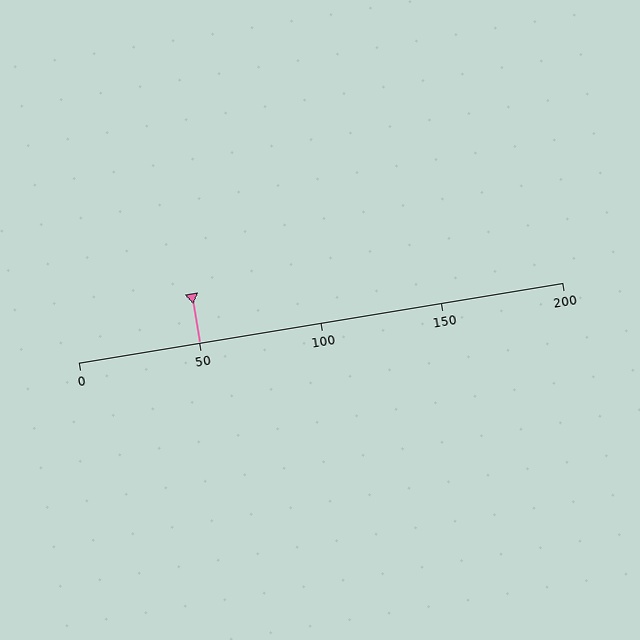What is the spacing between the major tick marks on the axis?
The major ticks are spaced 50 apart.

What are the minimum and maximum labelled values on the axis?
The axis runs from 0 to 200.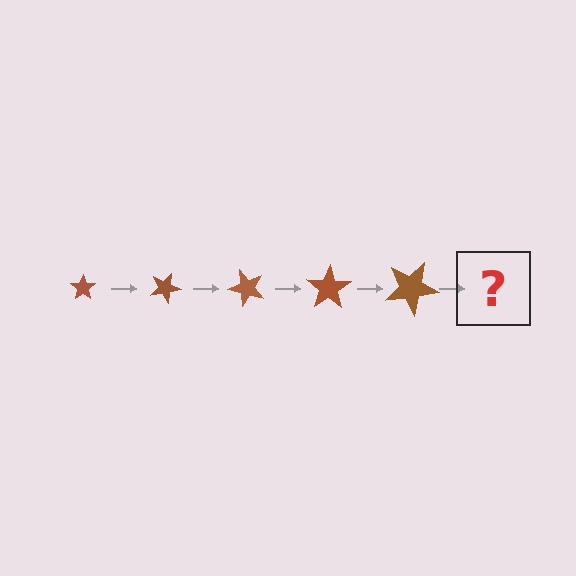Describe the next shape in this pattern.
It should be a star, larger than the previous one and rotated 125 degrees from the start.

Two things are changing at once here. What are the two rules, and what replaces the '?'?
The two rules are that the star grows larger each step and it rotates 25 degrees each step. The '?' should be a star, larger than the previous one and rotated 125 degrees from the start.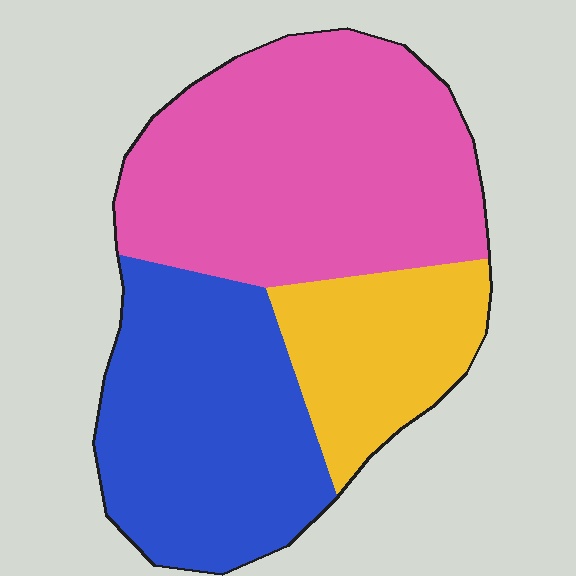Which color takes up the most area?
Pink, at roughly 45%.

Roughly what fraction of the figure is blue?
Blue takes up about one third (1/3) of the figure.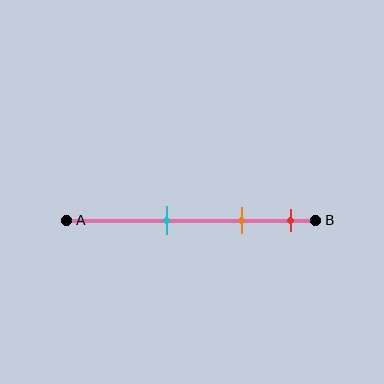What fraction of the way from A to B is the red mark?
The red mark is approximately 90% (0.9) of the way from A to B.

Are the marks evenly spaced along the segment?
Yes, the marks are approximately evenly spaced.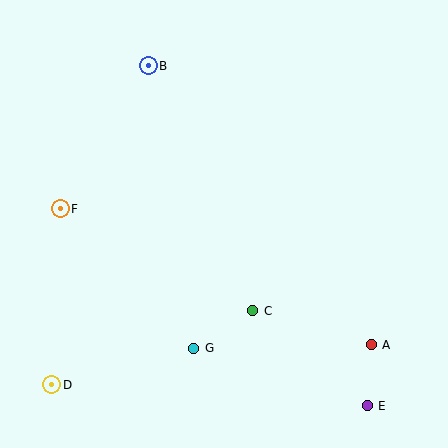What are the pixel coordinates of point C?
Point C is at (253, 311).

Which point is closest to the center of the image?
Point C at (253, 311) is closest to the center.